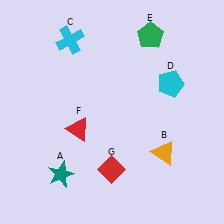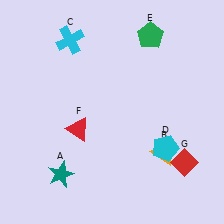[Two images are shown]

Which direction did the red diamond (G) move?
The red diamond (G) moved right.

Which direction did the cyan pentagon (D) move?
The cyan pentagon (D) moved down.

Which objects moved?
The objects that moved are: the cyan pentagon (D), the red diamond (G).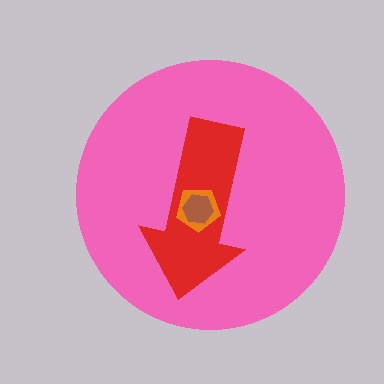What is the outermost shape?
The pink circle.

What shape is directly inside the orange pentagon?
The brown hexagon.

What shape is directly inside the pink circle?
The red arrow.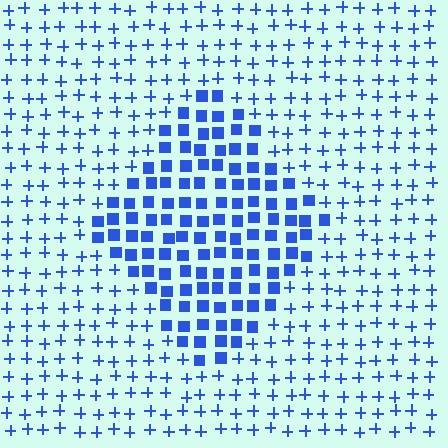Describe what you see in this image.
The image is filled with small blue elements arranged in a uniform grid. A diamond-shaped region contains squares, while the surrounding area contains plus signs. The boundary is defined purely by the change in element shape.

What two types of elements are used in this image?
The image uses squares inside the diamond region and plus signs outside it.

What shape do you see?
I see a diamond.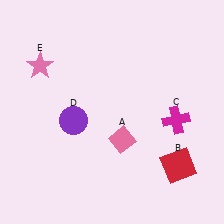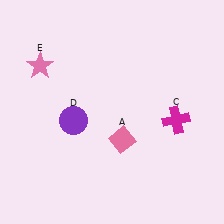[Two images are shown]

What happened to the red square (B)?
The red square (B) was removed in Image 2. It was in the bottom-right area of Image 1.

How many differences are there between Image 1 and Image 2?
There is 1 difference between the two images.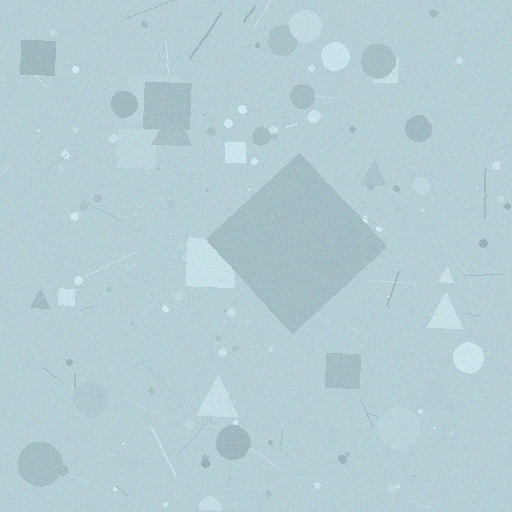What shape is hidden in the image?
A diamond is hidden in the image.